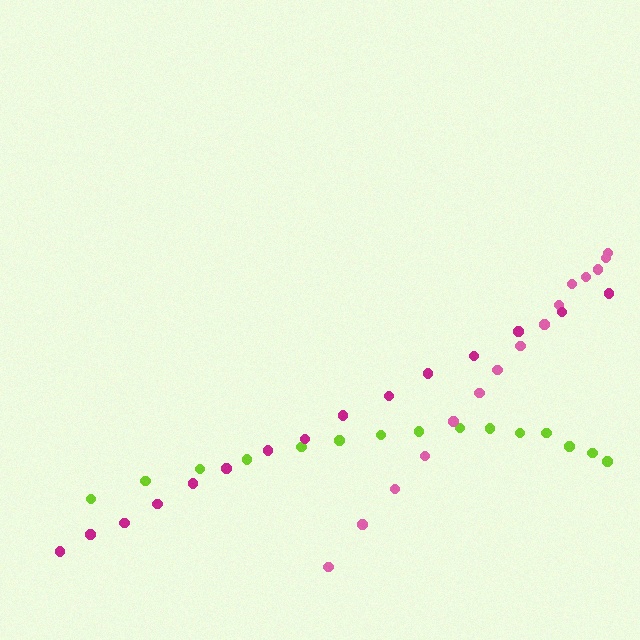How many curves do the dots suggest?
There are 3 distinct paths.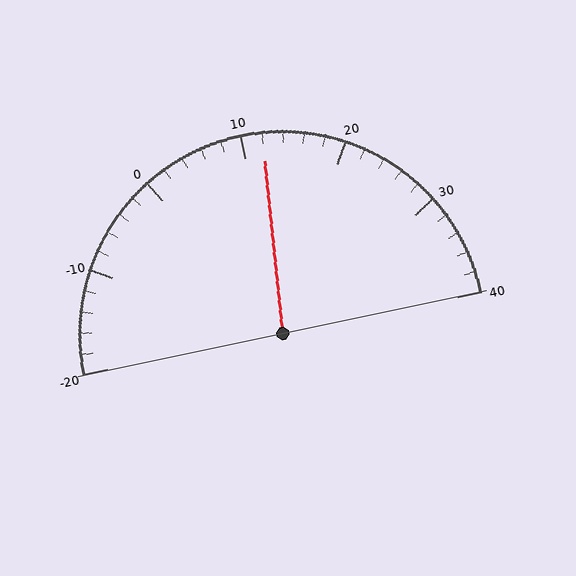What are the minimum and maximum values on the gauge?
The gauge ranges from -20 to 40.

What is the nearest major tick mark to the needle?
The nearest major tick mark is 10.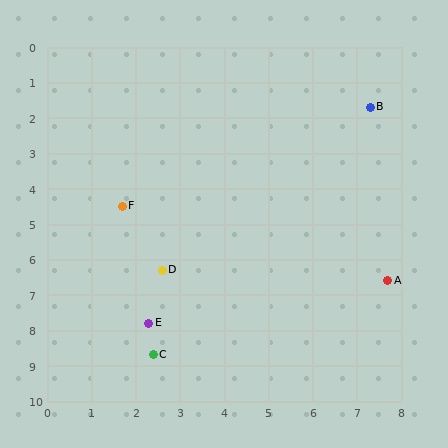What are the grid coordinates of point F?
Point F is at approximately (1.7, 4.5).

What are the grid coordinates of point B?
Point B is at approximately (7.3, 1.7).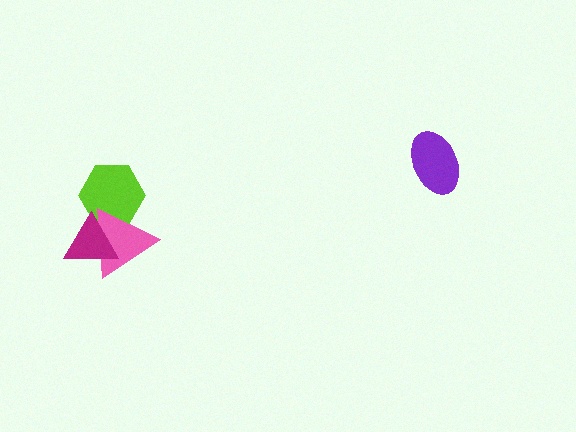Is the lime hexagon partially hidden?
Yes, it is partially covered by another shape.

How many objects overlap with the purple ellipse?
0 objects overlap with the purple ellipse.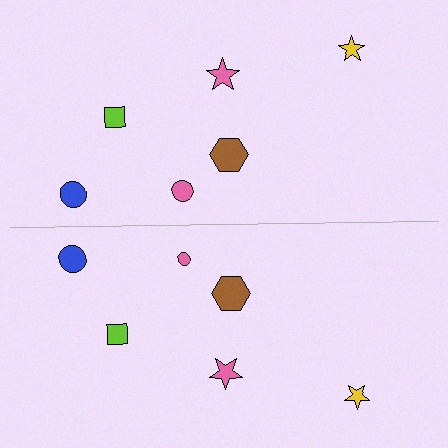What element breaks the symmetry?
The pink circle on the bottom side has a different size than its mirror counterpart.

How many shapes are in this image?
There are 12 shapes in this image.